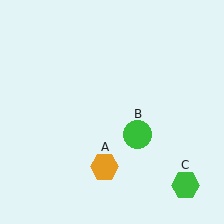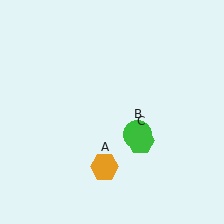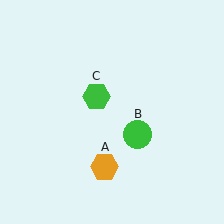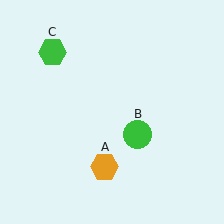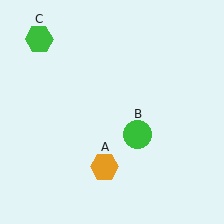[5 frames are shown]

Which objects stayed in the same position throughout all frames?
Orange hexagon (object A) and green circle (object B) remained stationary.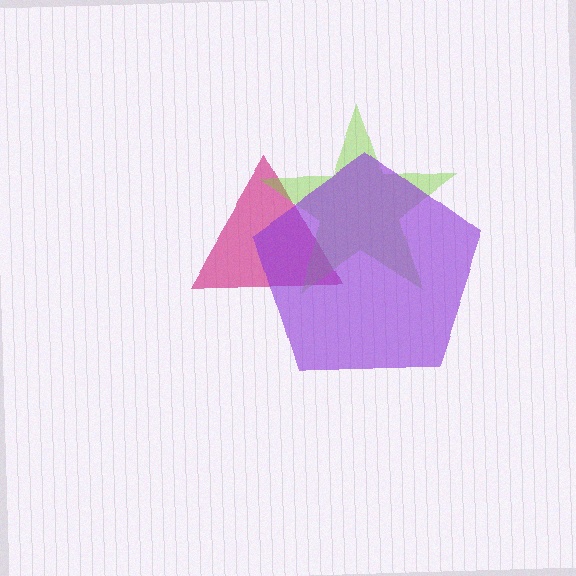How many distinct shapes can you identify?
There are 3 distinct shapes: a magenta triangle, a lime star, a purple pentagon.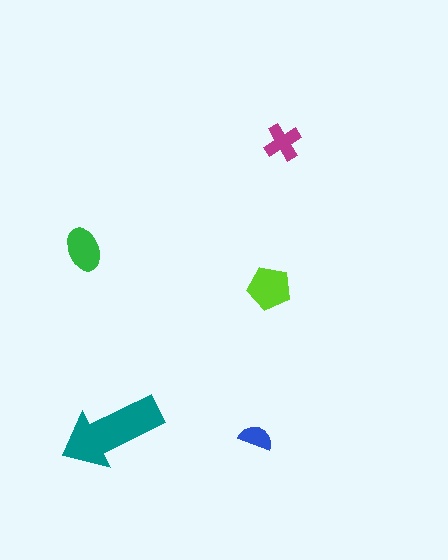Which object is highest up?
The magenta cross is topmost.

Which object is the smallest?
The blue semicircle.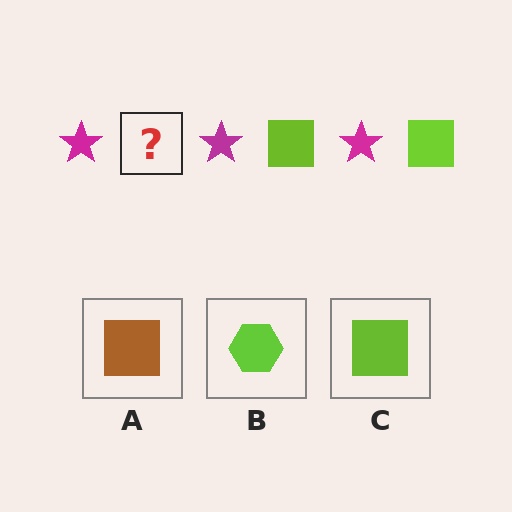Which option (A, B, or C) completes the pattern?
C.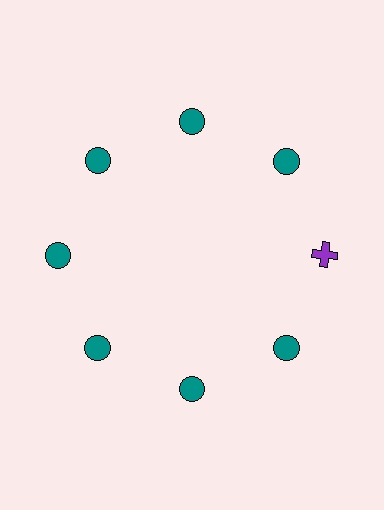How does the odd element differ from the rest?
It differs in both color (purple instead of teal) and shape (cross instead of circle).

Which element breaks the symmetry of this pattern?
The purple cross at roughly the 3 o'clock position breaks the symmetry. All other shapes are teal circles.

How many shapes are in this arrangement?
There are 8 shapes arranged in a ring pattern.